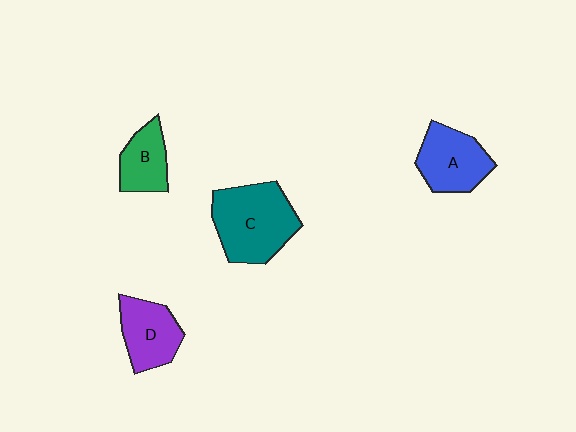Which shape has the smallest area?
Shape B (green).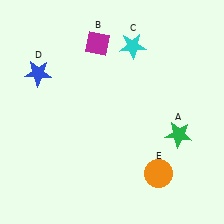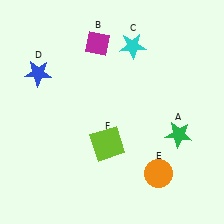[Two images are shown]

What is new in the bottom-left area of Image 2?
A lime square (F) was added in the bottom-left area of Image 2.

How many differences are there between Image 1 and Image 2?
There is 1 difference between the two images.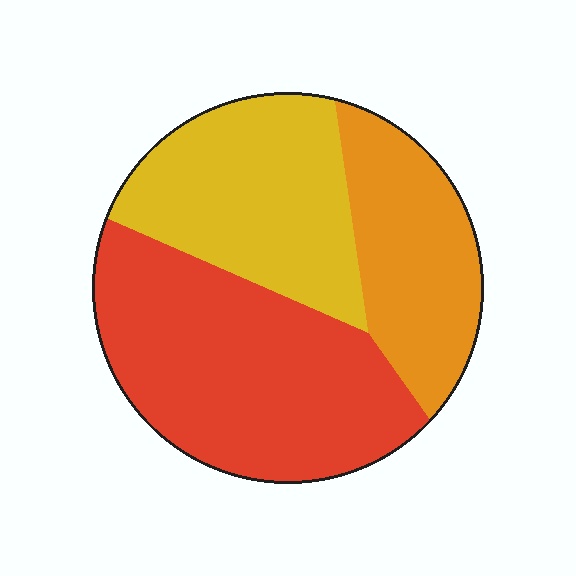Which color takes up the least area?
Orange, at roughly 25%.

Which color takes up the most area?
Red, at roughly 45%.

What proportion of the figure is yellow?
Yellow covers roughly 30% of the figure.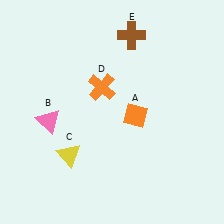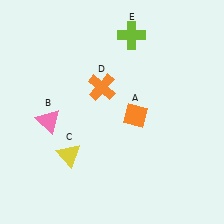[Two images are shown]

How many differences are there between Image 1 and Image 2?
There is 1 difference between the two images.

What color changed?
The cross (E) changed from brown in Image 1 to lime in Image 2.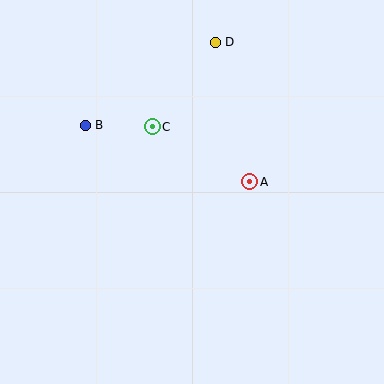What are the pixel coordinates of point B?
Point B is at (85, 125).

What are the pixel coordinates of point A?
Point A is at (249, 182).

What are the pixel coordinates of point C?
Point C is at (152, 127).